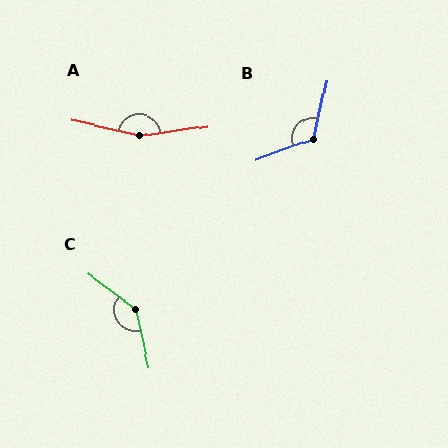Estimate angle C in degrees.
Approximately 140 degrees.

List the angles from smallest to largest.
B (123°), C (140°), A (159°).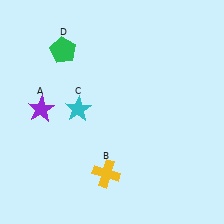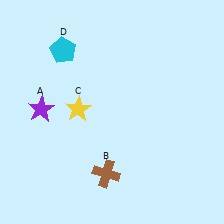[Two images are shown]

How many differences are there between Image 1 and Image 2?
There are 3 differences between the two images.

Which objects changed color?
B changed from yellow to brown. C changed from cyan to yellow. D changed from green to cyan.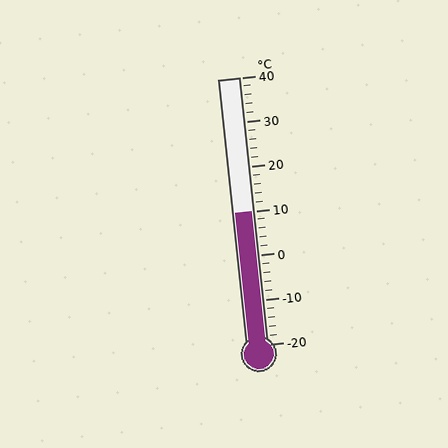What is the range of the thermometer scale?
The thermometer scale ranges from -20°C to 40°C.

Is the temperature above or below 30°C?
The temperature is below 30°C.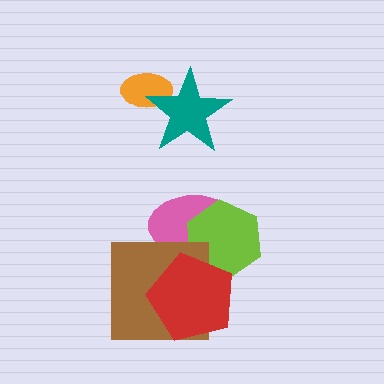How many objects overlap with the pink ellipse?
3 objects overlap with the pink ellipse.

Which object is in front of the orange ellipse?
The teal star is in front of the orange ellipse.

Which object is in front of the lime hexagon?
The red pentagon is in front of the lime hexagon.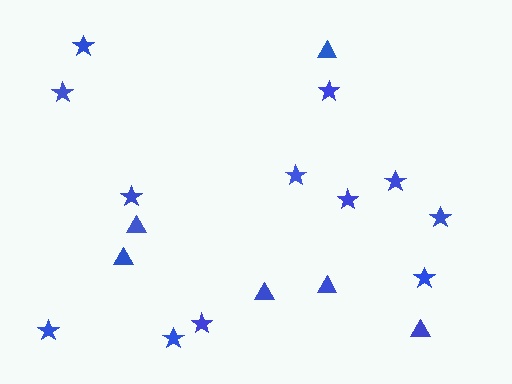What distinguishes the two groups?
There are 2 groups: one group of triangles (6) and one group of stars (12).